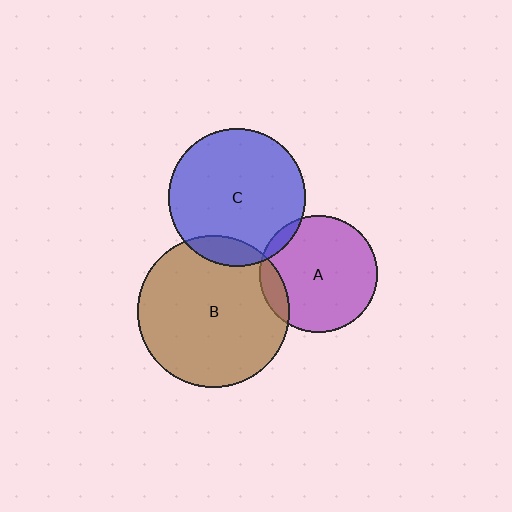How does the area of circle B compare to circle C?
Approximately 1.2 times.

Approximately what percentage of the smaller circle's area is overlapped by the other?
Approximately 10%.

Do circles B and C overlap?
Yes.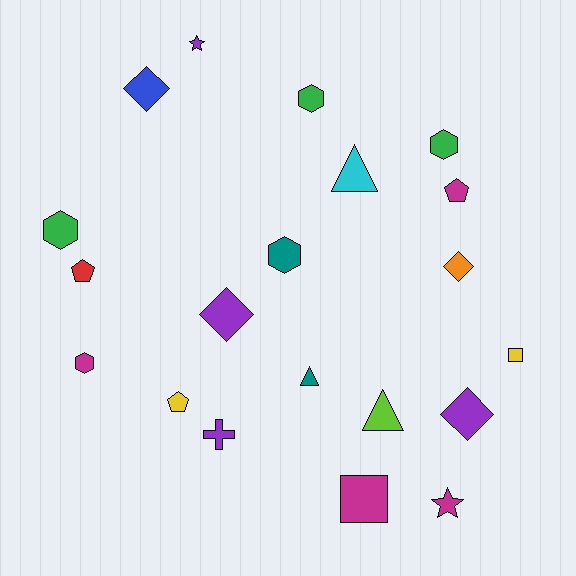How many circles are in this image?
There are no circles.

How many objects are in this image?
There are 20 objects.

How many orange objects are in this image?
There is 1 orange object.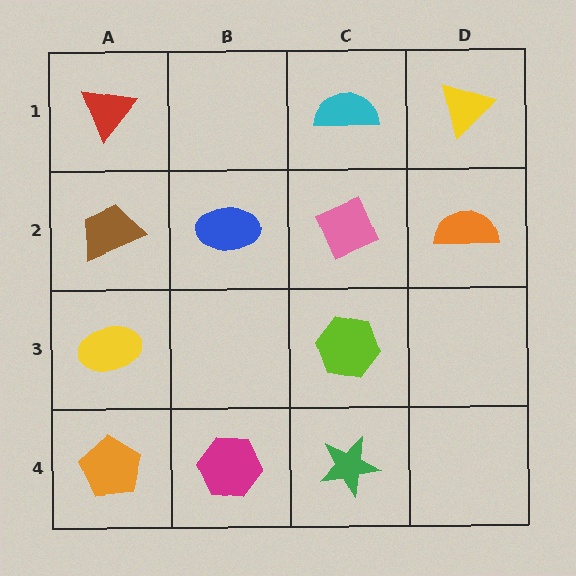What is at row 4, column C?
A green star.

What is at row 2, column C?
A pink diamond.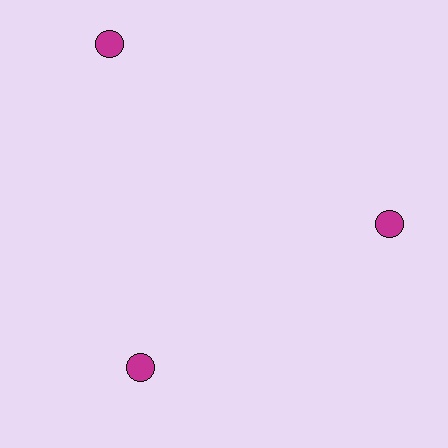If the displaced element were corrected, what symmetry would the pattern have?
It would have 3-fold rotational symmetry — the pattern would map onto itself every 120 degrees.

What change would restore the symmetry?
The symmetry would be restored by moving it inward, back onto the ring so that all 3 circles sit at equal angles and equal distance from the center.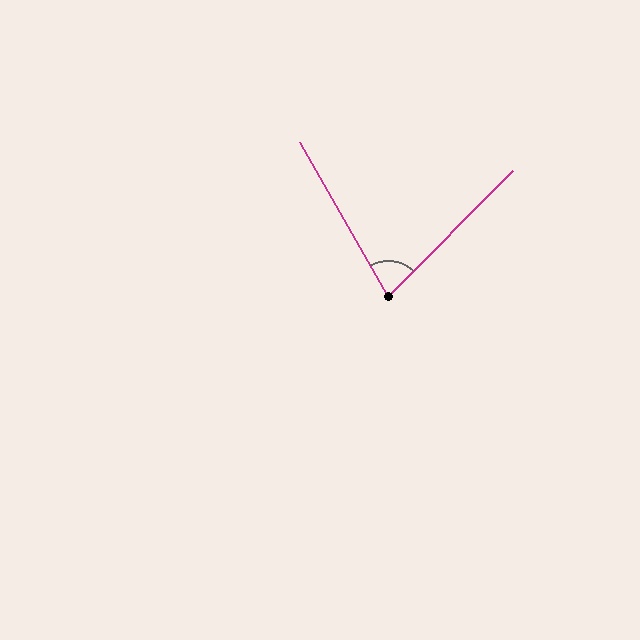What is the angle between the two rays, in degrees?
Approximately 74 degrees.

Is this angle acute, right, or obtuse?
It is acute.